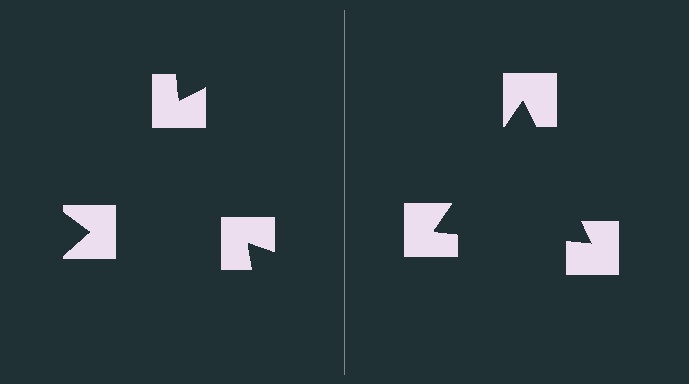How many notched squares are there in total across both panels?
6 — 3 on each side.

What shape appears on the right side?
An illusory triangle.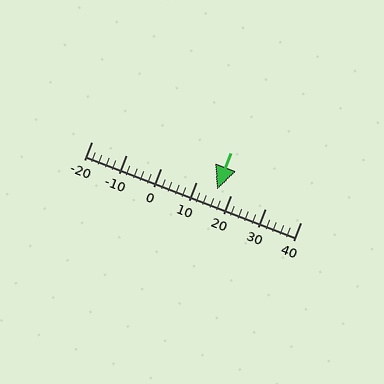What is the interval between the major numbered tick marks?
The major tick marks are spaced 10 units apart.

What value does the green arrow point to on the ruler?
The green arrow points to approximately 16.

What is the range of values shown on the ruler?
The ruler shows values from -20 to 40.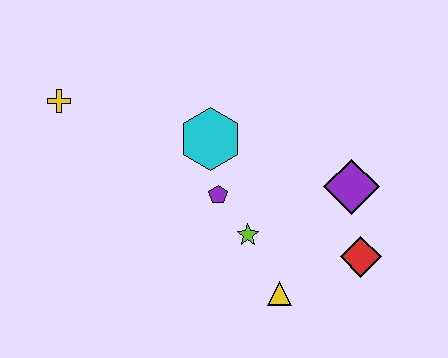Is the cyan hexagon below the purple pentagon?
No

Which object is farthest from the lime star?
The yellow cross is farthest from the lime star.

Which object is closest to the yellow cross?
The cyan hexagon is closest to the yellow cross.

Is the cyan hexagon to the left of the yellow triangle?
Yes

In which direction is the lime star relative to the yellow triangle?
The lime star is above the yellow triangle.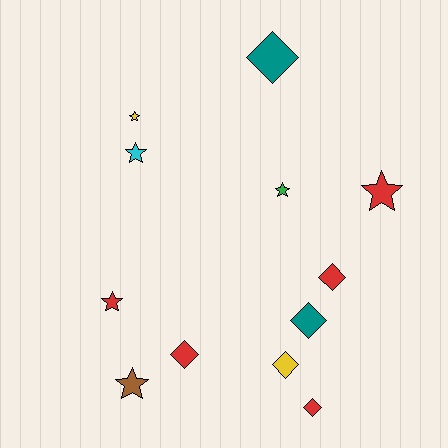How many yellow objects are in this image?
There are 2 yellow objects.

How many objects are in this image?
There are 12 objects.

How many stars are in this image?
There are 6 stars.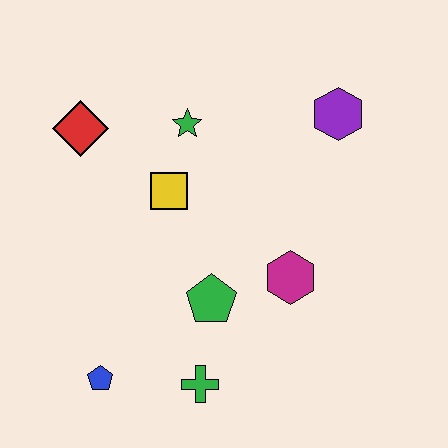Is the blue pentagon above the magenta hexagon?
No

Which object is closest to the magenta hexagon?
The green pentagon is closest to the magenta hexagon.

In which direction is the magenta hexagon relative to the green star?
The magenta hexagon is below the green star.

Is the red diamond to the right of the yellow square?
No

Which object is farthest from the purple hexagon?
The blue pentagon is farthest from the purple hexagon.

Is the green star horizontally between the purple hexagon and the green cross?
No